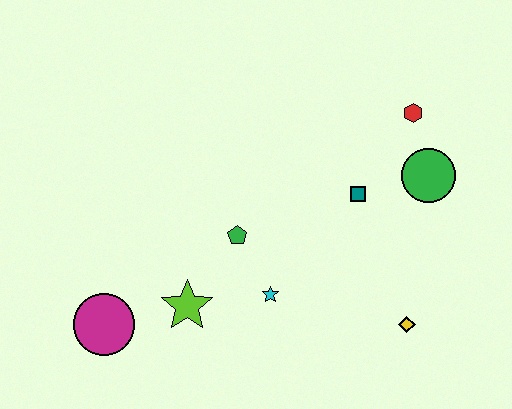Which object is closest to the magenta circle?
The lime star is closest to the magenta circle.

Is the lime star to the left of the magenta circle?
No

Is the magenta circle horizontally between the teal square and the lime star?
No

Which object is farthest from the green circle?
The magenta circle is farthest from the green circle.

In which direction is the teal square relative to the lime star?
The teal square is to the right of the lime star.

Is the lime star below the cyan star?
Yes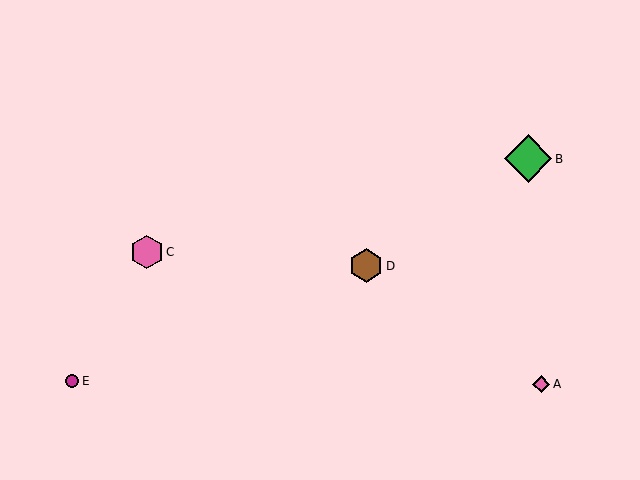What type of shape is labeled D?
Shape D is a brown hexagon.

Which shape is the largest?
The green diamond (labeled B) is the largest.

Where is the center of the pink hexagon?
The center of the pink hexagon is at (147, 252).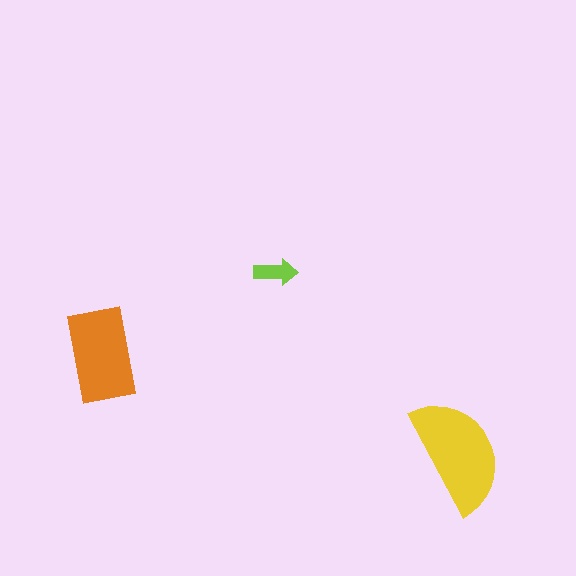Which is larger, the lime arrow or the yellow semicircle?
The yellow semicircle.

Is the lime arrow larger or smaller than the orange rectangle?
Smaller.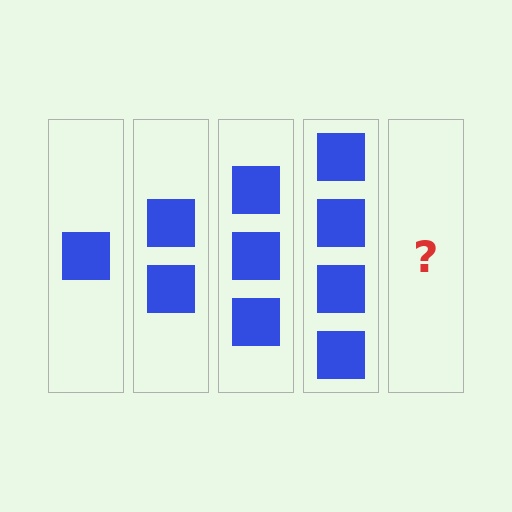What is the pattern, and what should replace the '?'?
The pattern is that each step adds one more square. The '?' should be 5 squares.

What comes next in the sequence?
The next element should be 5 squares.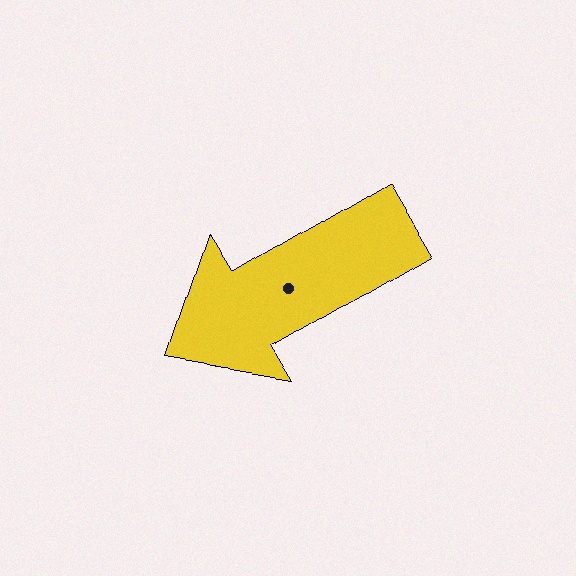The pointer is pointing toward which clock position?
Roughly 8 o'clock.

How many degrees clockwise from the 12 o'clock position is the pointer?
Approximately 239 degrees.